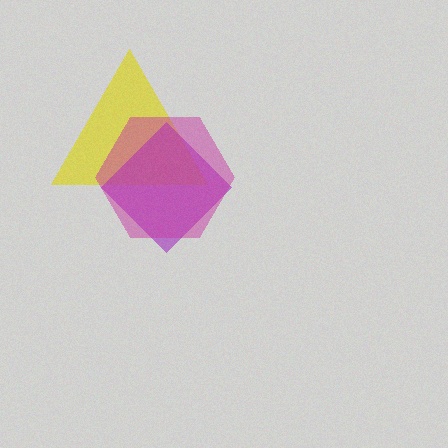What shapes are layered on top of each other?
The layered shapes are: a yellow triangle, a purple diamond, a magenta hexagon.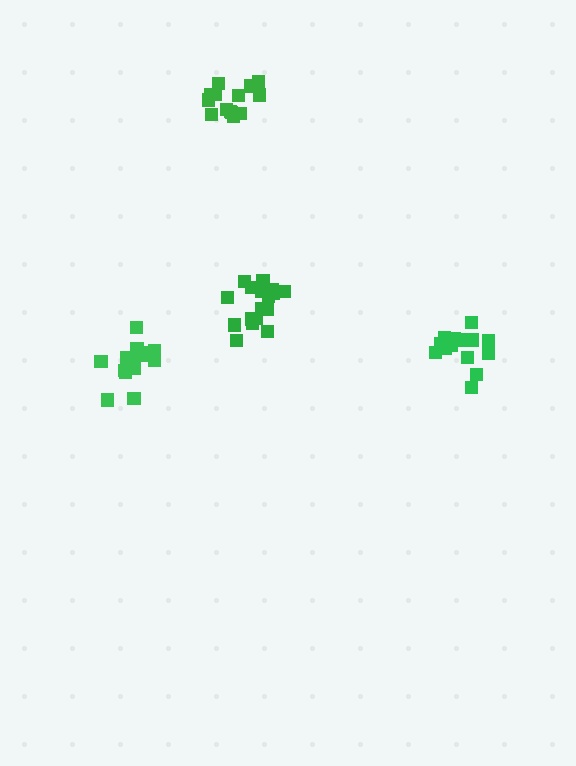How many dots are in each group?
Group 1: 15 dots, Group 2: 18 dots, Group 3: 15 dots, Group 4: 15 dots (63 total).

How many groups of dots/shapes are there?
There are 4 groups.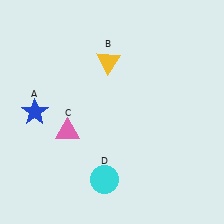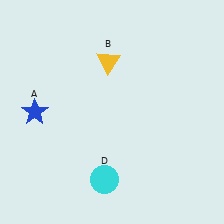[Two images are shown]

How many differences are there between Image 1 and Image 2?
There is 1 difference between the two images.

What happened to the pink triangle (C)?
The pink triangle (C) was removed in Image 2. It was in the bottom-left area of Image 1.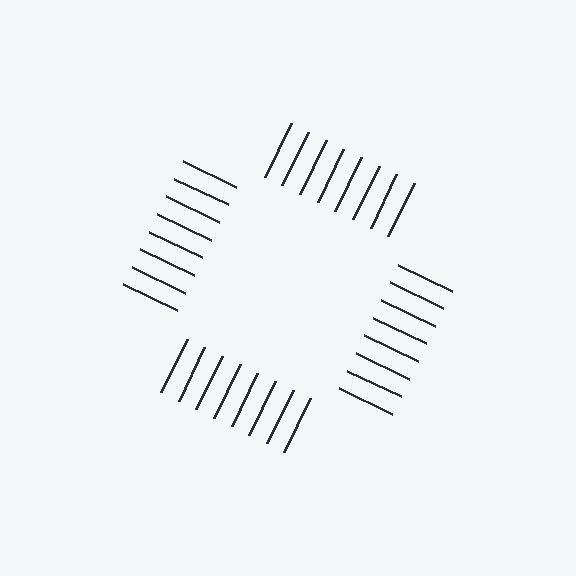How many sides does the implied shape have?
4 sides — the line-ends trace a square.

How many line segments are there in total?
32 — 8 along each of the 4 edges.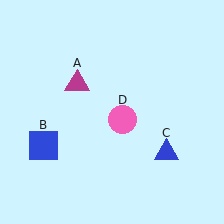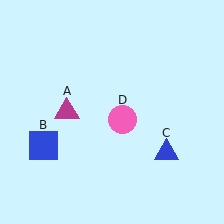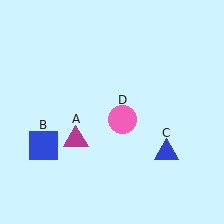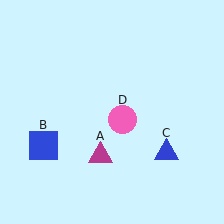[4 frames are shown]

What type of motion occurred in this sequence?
The magenta triangle (object A) rotated counterclockwise around the center of the scene.